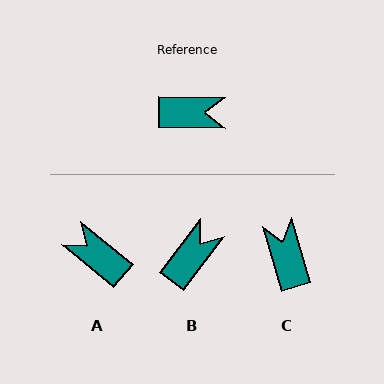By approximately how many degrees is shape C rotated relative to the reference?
Approximately 107 degrees counter-clockwise.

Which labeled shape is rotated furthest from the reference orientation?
A, about 141 degrees away.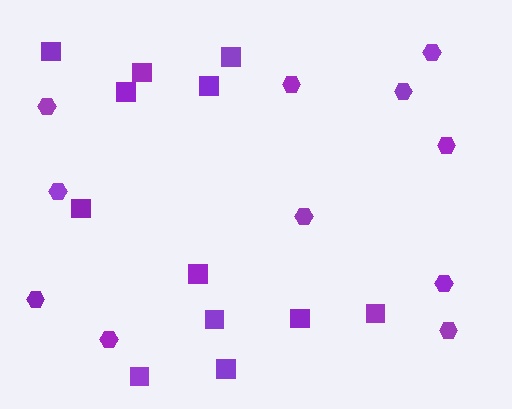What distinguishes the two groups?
There are 2 groups: one group of hexagons (11) and one group of squares (12).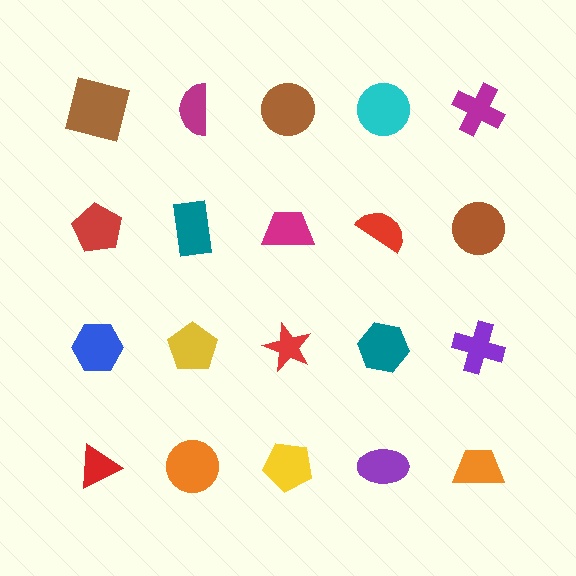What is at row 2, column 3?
A magenta trapezoid.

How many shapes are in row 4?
5 shapes.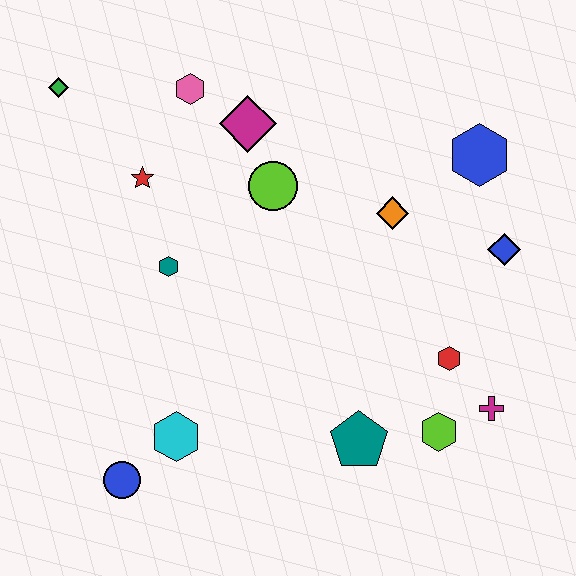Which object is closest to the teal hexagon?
The red star is closest to the teal hexagon.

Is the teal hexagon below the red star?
Yes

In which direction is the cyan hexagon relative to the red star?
The cyan hexagon is below the red star.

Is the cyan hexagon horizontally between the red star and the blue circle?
No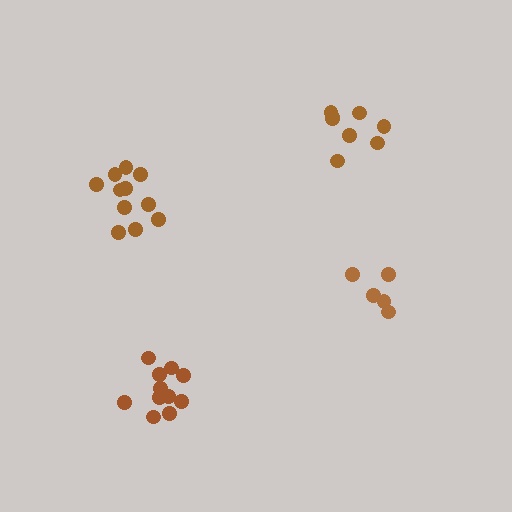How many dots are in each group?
Group 1: 11 dots, Group 2: 5 dots, Group 3: 11 dots, Group 4: 8 dots (35 total).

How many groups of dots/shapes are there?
There are 4 groups.